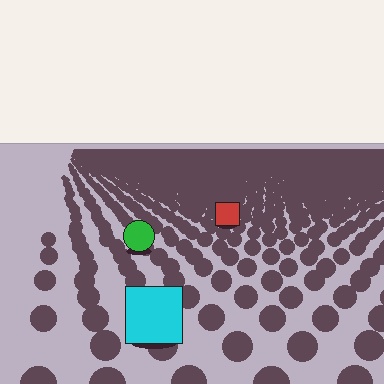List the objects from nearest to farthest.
From nearest to farthest: the cyan square, the green circle, the red square.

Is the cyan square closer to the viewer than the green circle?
Yes. The cyan square is closer — you can tell from the texture gradient: the ground texture is coarser near it.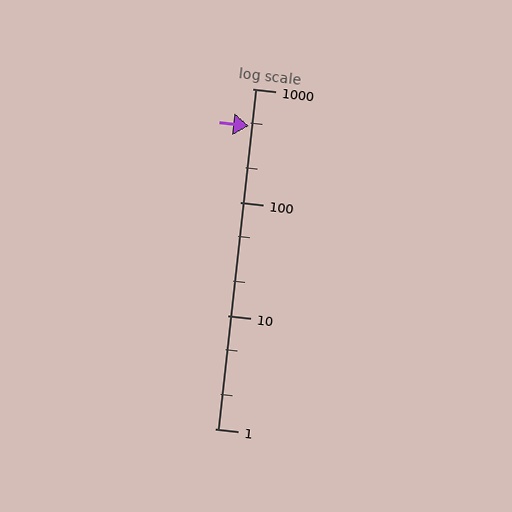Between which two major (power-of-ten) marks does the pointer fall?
The pointer is between 100 and 1000.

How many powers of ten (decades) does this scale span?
The scale spans 3 decades, from 1 to 1000.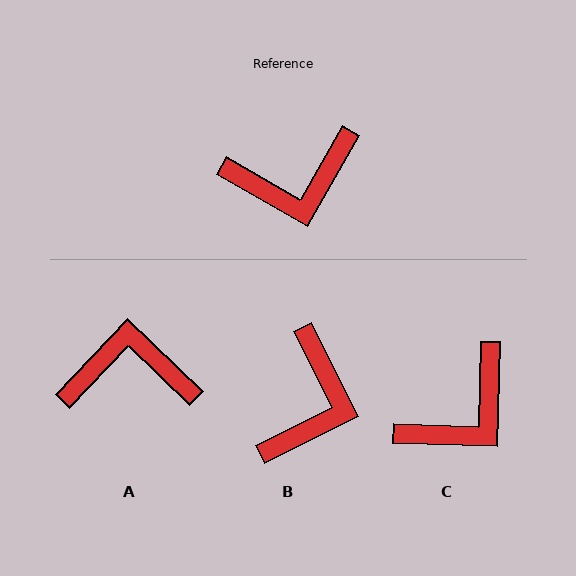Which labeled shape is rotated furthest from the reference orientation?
A, about 166 degrees away.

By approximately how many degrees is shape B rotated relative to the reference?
Approximately 56 degrees counter-clockwise.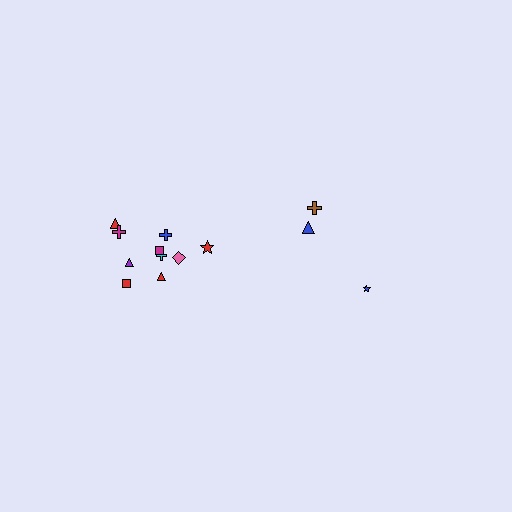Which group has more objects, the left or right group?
The left group.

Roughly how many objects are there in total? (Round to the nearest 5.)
Roughly 15 objects in total.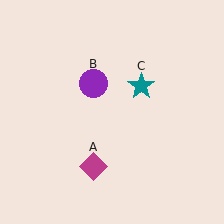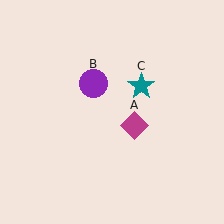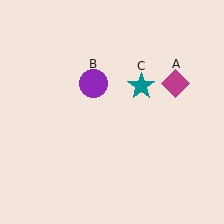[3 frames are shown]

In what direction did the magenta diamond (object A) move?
The magenta diamond (object A) moved up and to the right.